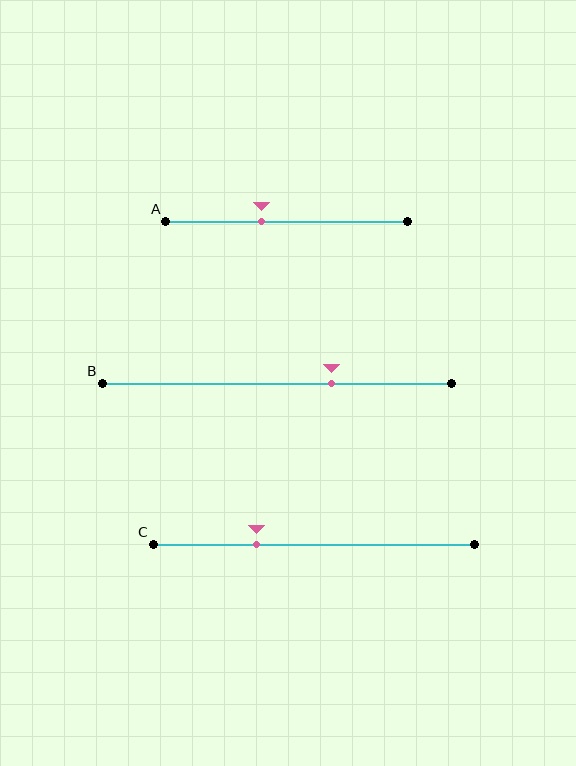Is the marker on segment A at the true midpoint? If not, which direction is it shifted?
No, the marker on segment A is shifted to the left by about 10% of the segment length.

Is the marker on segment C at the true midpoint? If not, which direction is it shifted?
No, the marker on segment C is shifted to the left by about 18% of the segment length.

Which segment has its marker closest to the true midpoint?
Segment A has its marker closest to the true midpoint.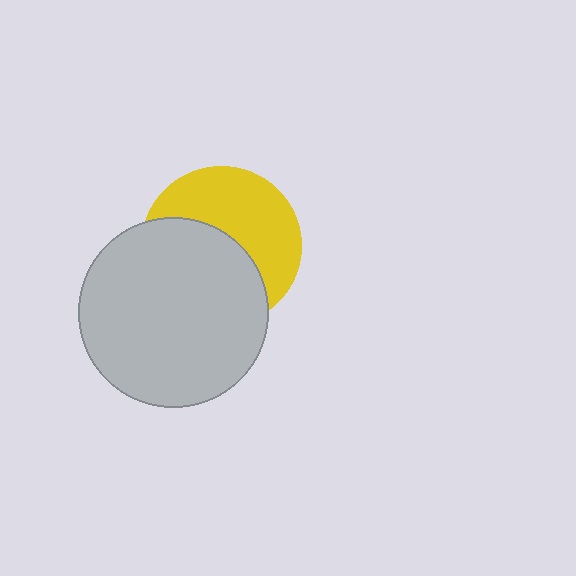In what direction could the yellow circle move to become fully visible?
The yellow circle could move up. That would shift it out from behind the light gray circle entirely.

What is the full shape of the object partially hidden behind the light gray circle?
The partially hidden object is a yellow circle.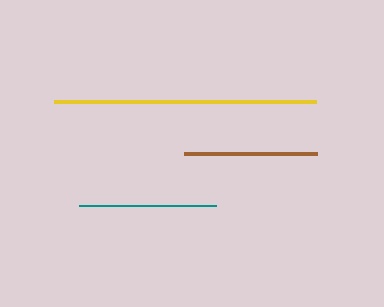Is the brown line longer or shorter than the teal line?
The teal line is longer than the brown line.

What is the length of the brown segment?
The brown segment is approximately 133 pixels long.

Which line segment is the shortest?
The brown line is the shortest at approximately 133 pixels.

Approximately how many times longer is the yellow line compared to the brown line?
The yellow line is approximately 2.0 times the length of the brown line.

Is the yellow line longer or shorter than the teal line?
The yellow line is longer than the teal line.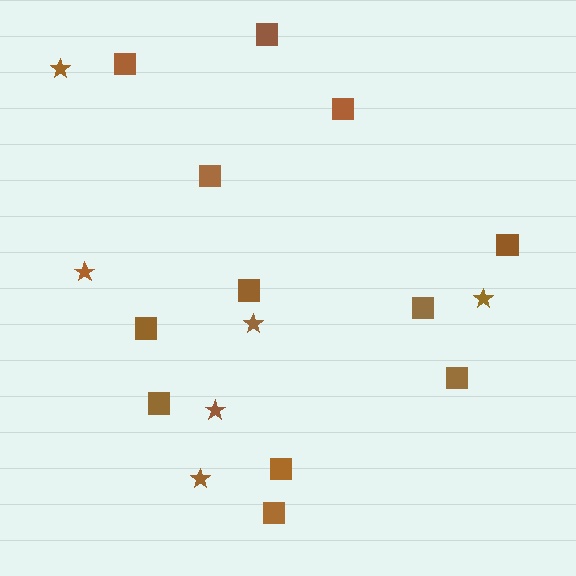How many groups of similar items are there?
There are 2 groups: one group of stars (6) and one group of squares (12).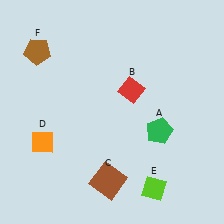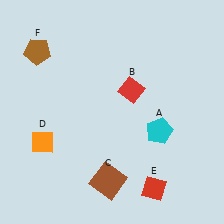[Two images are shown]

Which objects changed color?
A changed from green to cyan. E changed from lime to red.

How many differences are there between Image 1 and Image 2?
There are 2 differences between the two images.